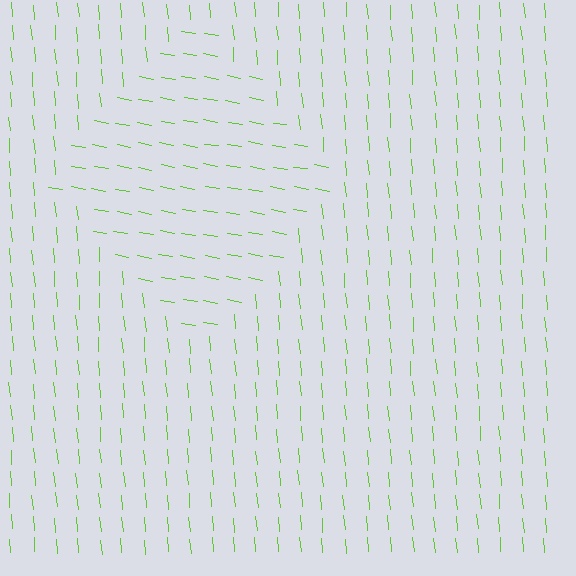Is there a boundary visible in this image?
Yes, there is a texture boundary formed by a change in line orientation.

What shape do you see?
I see a diamond.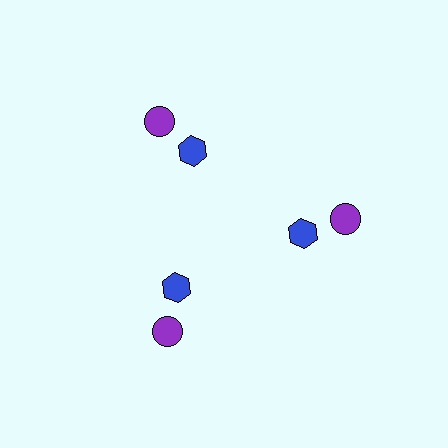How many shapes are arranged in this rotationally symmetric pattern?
There are 6 shapes, arranged in 3 groups of 2.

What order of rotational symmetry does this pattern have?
This pattern has 3-fold rotational symmetry.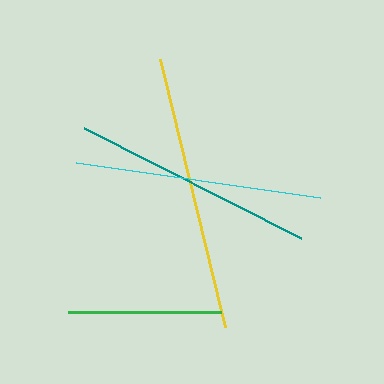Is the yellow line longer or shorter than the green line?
The yellow line is longer than the green line.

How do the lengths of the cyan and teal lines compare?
The cyan and teal lines are approximately the same length.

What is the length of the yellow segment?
The yellow segment is approximately 275 pixels long.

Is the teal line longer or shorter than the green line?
The teal line is longer than the green line.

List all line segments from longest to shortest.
From longest to shortest: yellow, cyan, teal, green.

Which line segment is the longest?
The yellow line is the longest at approximately 275 pixels.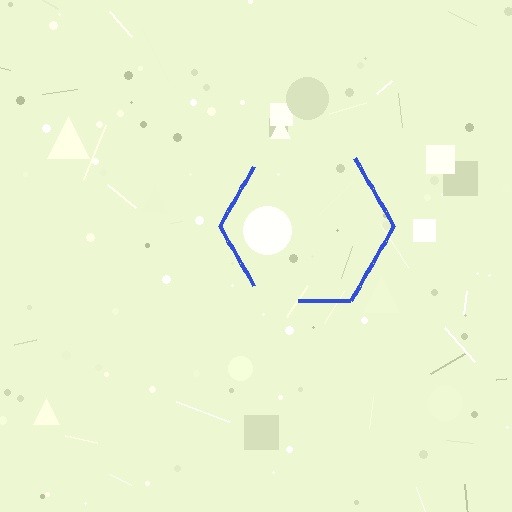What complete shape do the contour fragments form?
The contour fragments form a hexagon.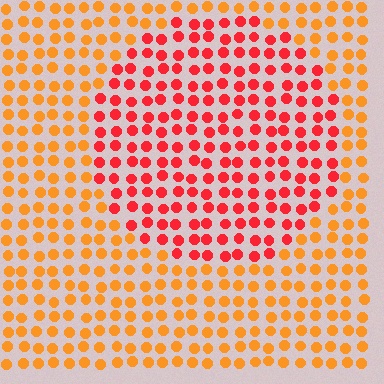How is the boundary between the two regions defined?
The boundary is defined purely by a slight shift in hue (about 37 degrees). Spacing, size, and orientation are identical on both sides.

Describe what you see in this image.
The image is filled with small orange elements in a uniform arrangement. A circle-shaped region is visible where the elements are tinted to a slightly different hue, forming a subtle color boundary.